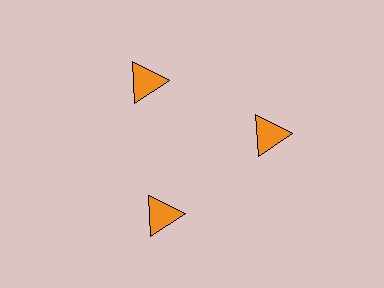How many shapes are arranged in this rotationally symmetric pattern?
There are 3 shapes, arranged in 3 groups of 1.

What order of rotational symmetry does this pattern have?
This pattern has 3-fold rotational symmetry.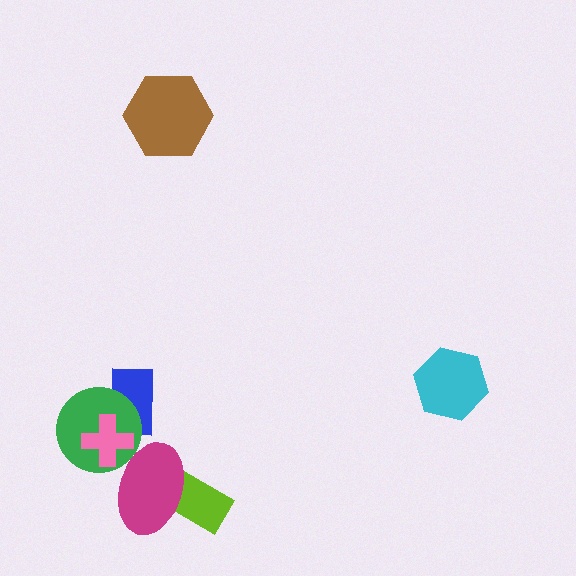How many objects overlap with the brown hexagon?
0 objects overlap with the brown hexagon.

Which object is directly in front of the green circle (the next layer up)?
The magenta ellipse is directly in front of the green circle.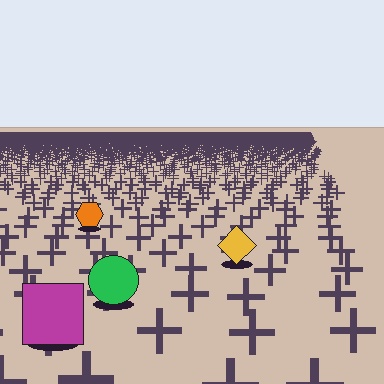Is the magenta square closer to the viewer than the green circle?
Yes. The magenta square is closer — you can tell from the texture gradient: the ground texture is coarser near it.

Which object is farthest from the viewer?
The orange hexagon is farthest from the viewer. It appears smaller and the ground texture around it is denser.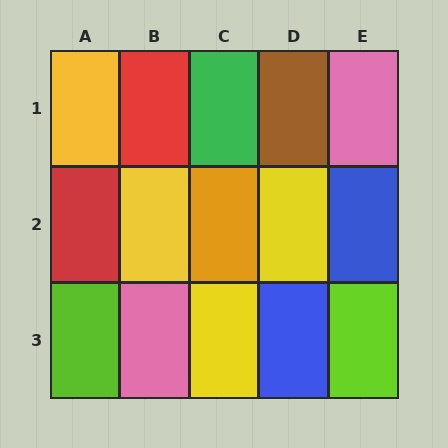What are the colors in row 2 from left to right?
Red, yellow, orange, yellow, blue.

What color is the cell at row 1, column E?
Pink.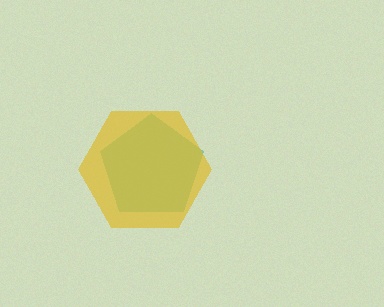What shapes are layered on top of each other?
The layered shapes are: a teal pentagon, a yellow hexagon.